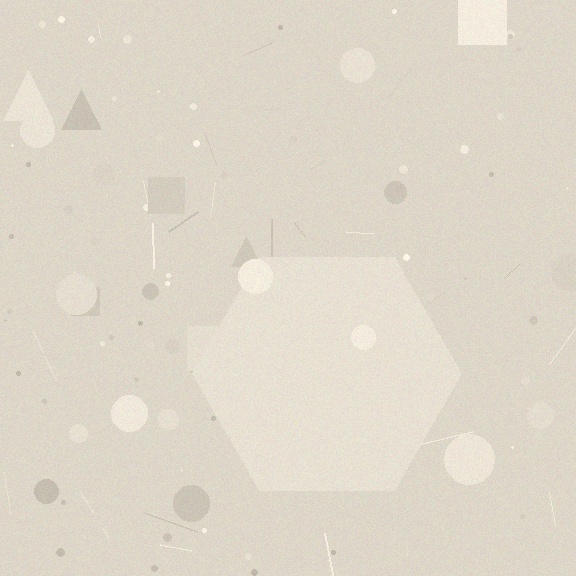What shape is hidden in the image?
A hexagon is hidden in the image.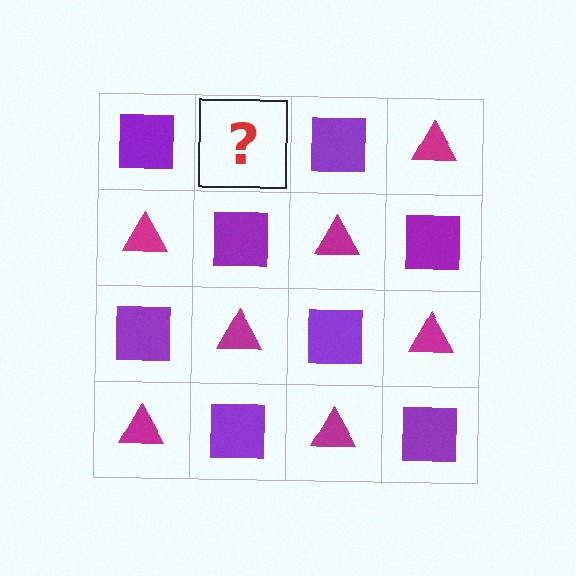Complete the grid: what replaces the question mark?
The question mark should be replaced with a magenta triangle.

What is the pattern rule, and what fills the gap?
The rule is that it alternates purple square and magenta triangle in a checkerboard pattern. The gap should be filled with a magenta triangle.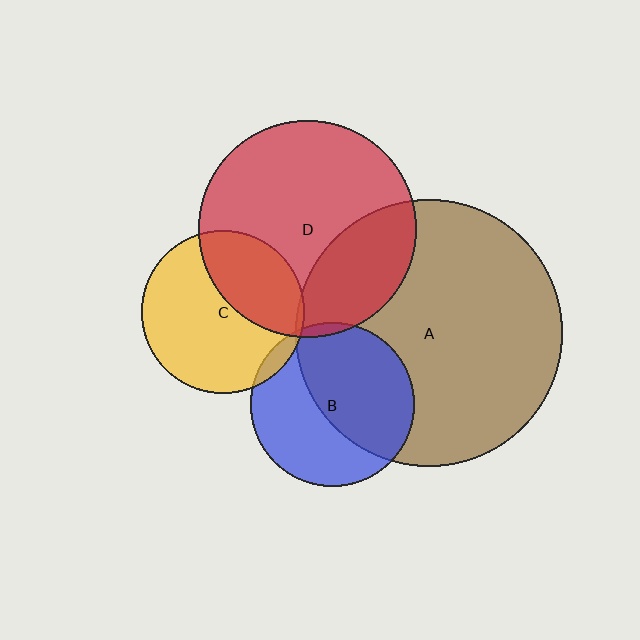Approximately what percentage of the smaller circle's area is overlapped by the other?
Approximately 30%.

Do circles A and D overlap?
Yes.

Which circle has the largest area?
Circle A (brown).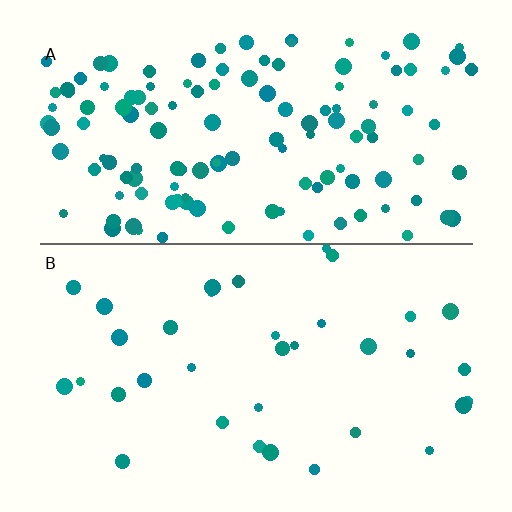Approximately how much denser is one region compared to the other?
Approximately 3.6× — region A over region B.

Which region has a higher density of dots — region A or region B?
A (the top).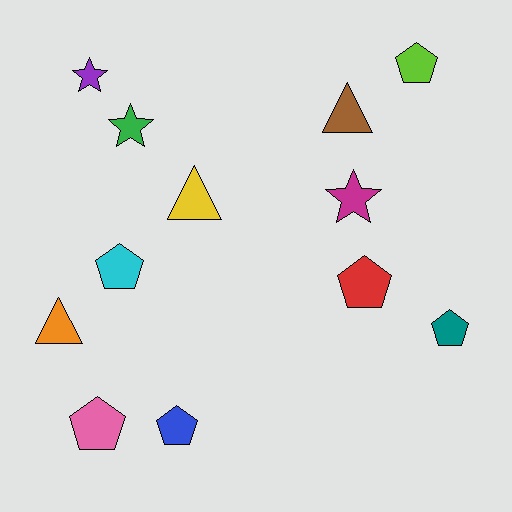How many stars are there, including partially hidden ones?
There are 3 stars.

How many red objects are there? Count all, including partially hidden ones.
There is 1 red object.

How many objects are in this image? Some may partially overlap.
There are 12 objects.